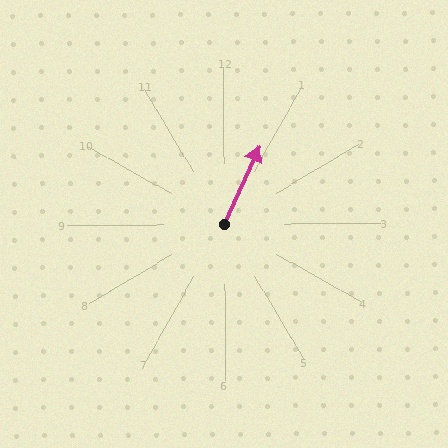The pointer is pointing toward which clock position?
Roughly 1 o'clock.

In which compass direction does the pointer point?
Northeast.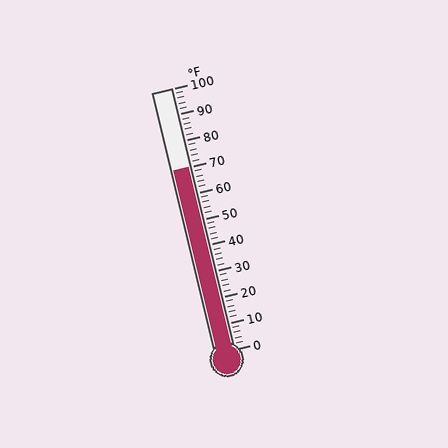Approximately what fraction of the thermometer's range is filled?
The thermometer is filled to approximately 70% of its range.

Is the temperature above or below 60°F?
The temperature is above 60°F.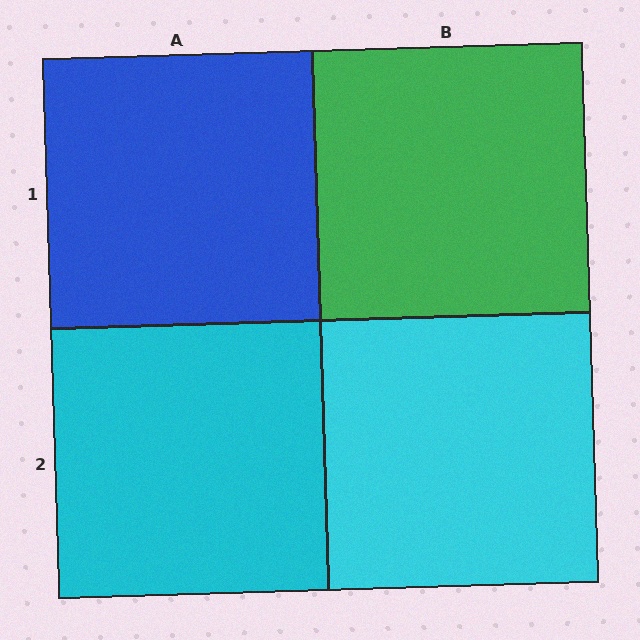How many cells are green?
1 cell is green.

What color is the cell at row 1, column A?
Blue.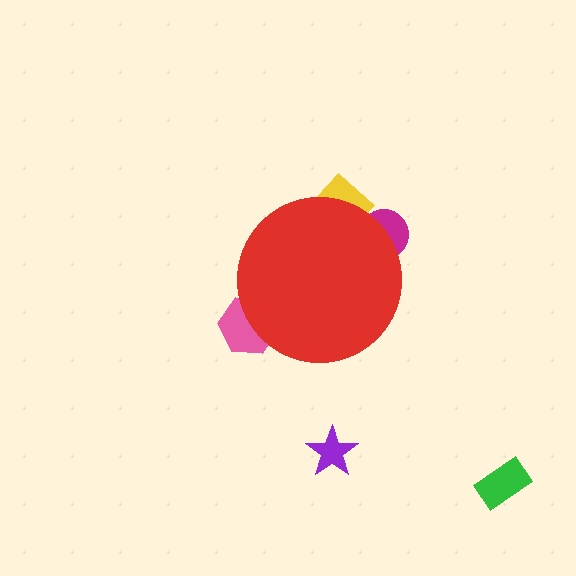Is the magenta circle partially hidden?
Yes, the magenta circle is partially hidden behind the red circle.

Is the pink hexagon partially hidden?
Yes, the pink hexagon is partially hidden behind the red circle.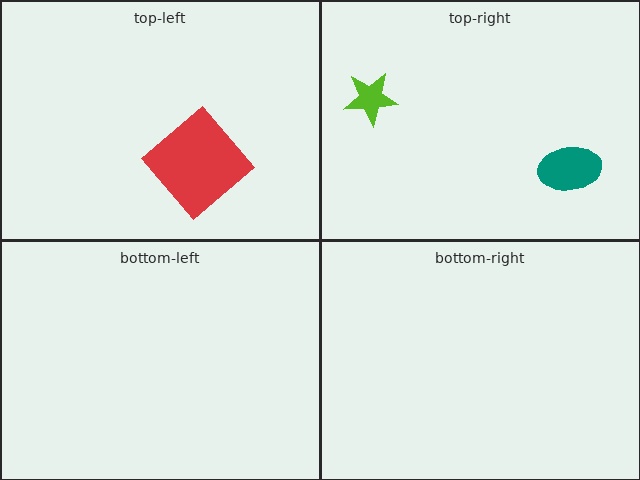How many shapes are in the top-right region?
2.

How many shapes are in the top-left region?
1.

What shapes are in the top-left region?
The red diamond.